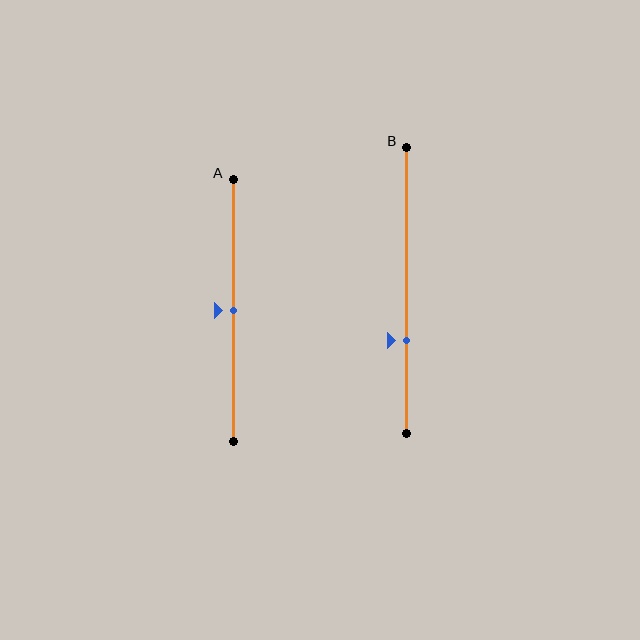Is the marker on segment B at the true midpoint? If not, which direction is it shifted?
No, the marker on segment B is shifted downward by about 17% of the segment length.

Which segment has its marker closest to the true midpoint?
Segment A has its marker closest to the true midpoint.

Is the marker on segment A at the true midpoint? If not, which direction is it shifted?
Yes, the marker on segment A is at the true midpoint.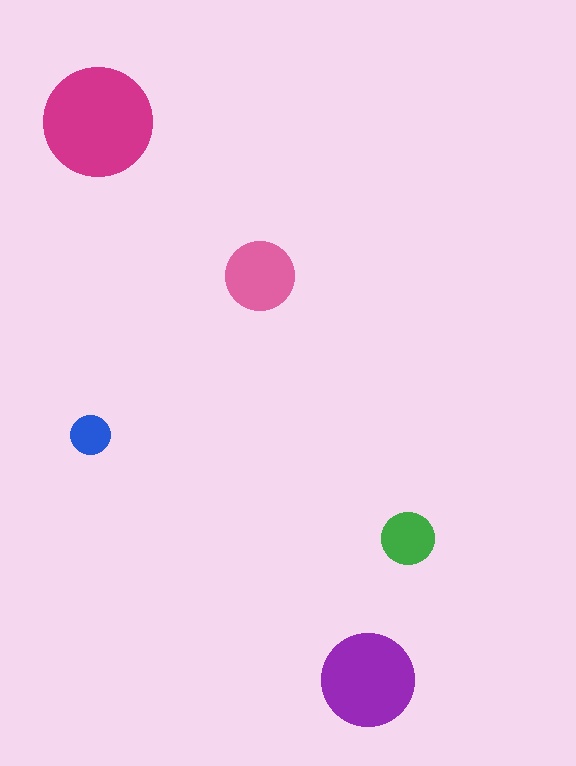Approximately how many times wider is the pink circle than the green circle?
About 1.5 times wider.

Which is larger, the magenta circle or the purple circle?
The magenta one.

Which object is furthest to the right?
The green circle is rightmost.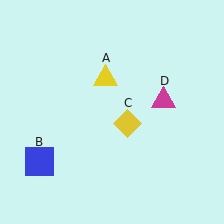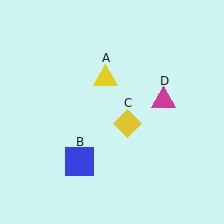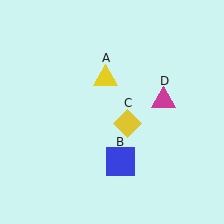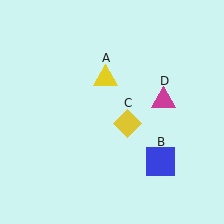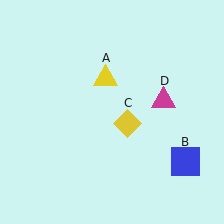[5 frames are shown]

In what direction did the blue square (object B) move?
The blue square (object B) moved right.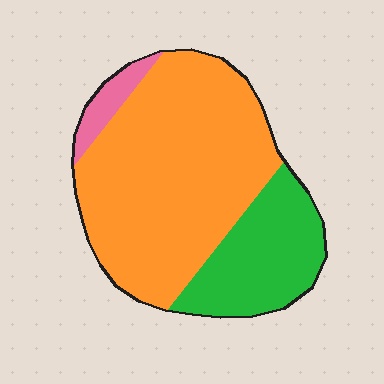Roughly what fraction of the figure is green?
Green covers roughly 25% of the figure.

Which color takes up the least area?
Pink, at roughly 5%.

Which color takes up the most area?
Orange, at roughly 70%.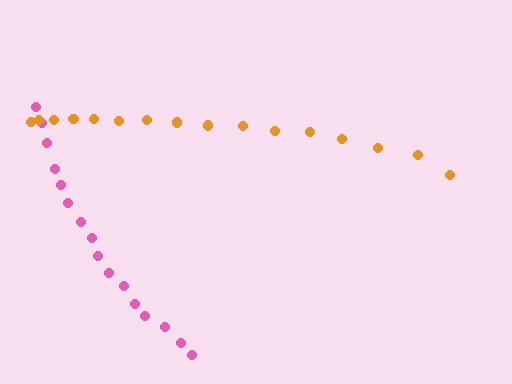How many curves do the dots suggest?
There are 2 distinct paths.